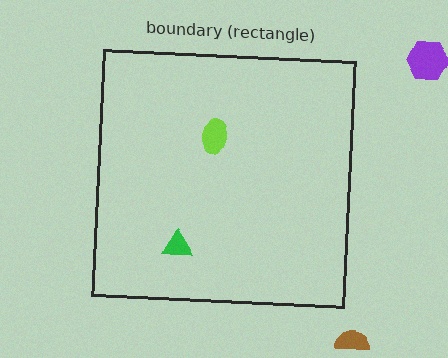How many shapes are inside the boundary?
2 inside, 2 outside.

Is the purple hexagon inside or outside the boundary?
Outside.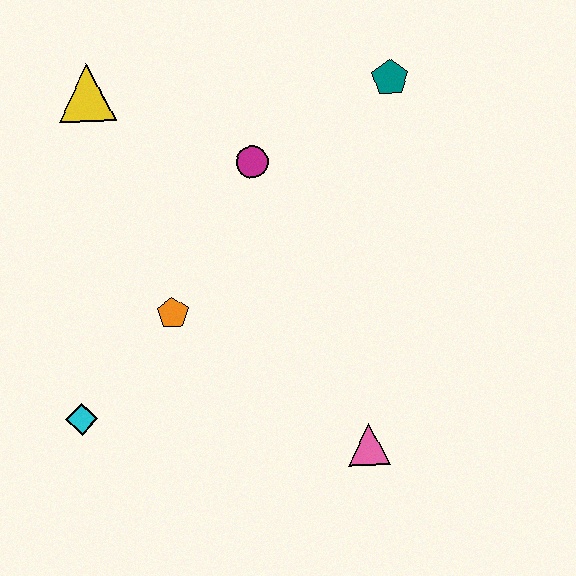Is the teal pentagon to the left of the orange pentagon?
No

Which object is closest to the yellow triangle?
The magenta circle is closest to the yellow triangle.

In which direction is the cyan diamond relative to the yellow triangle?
The cyan diamond is below the yellow triangle.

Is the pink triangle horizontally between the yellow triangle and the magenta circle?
No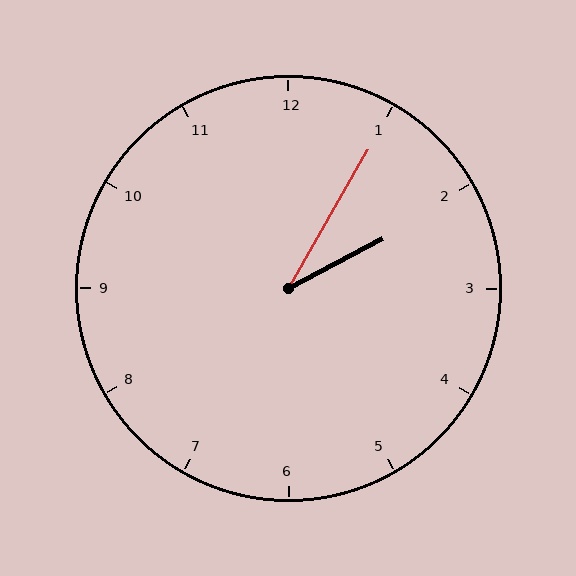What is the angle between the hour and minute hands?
Approximately 32 degrees.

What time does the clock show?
2:05.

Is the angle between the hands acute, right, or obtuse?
It is acute.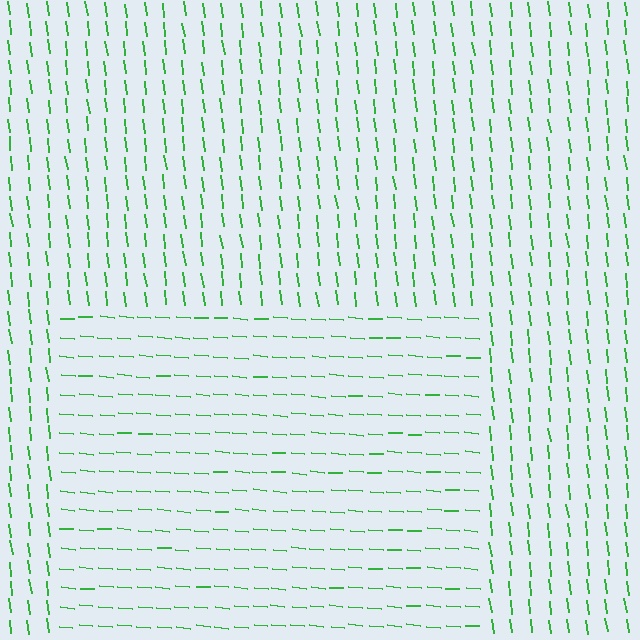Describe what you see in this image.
The image is filled with small green line segments. A rectangle region in the image has lines oriented differently from the surrounding lines, creating a visible texture boundary.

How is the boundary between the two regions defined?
The boundary is defined purely by a change in line orientation (approximately 79 degrees difference). All lines are the same color and thickness.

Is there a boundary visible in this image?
Yes, there is a texture boundary formed by a change in line orientation.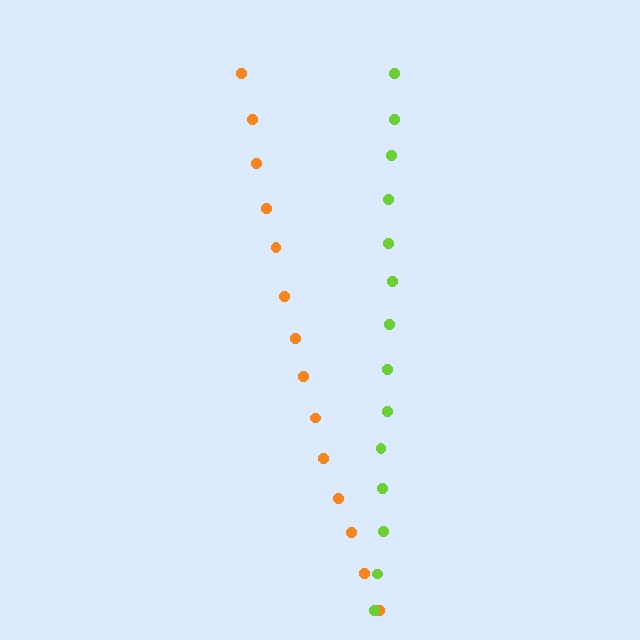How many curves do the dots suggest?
There are 2 distinct paths.